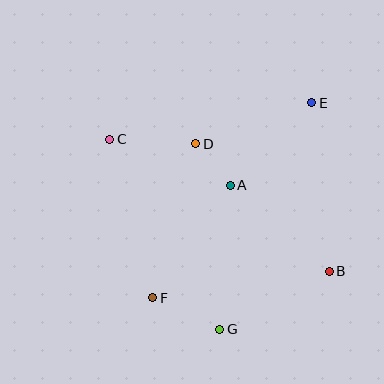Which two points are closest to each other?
Points A and D are closest to each other.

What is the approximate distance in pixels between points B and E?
The distance between B and E is approximately 169 pixels.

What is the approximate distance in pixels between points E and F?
The distance between E and F is approximately 252 pixels.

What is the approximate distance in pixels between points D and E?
The distance between D and E is approximately 123 pixels.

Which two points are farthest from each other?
Points B and C are farthest from each other.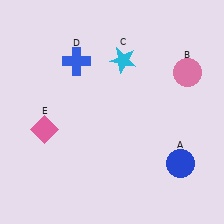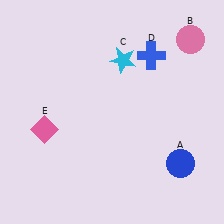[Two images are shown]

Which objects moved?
The objects that moved are: the pink circle (B), the blue cross (D).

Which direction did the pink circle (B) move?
The pink circle (B) moved up.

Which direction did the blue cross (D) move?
The blue cross (D) moved right.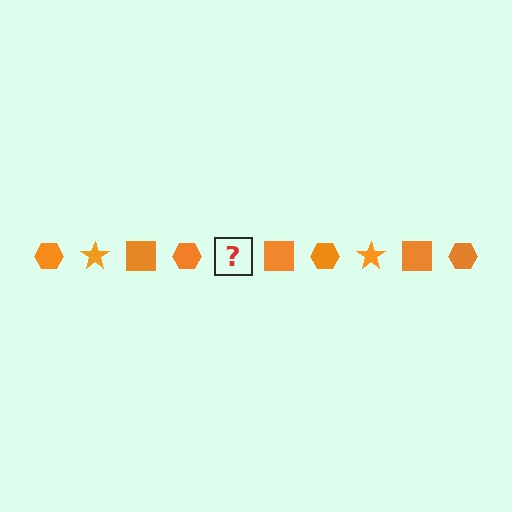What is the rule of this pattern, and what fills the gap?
The rule is that the pattern cycles through hexagon, star, square shapes in orange. The gap should be filled with an orange star.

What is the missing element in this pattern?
The missing element is an orange star.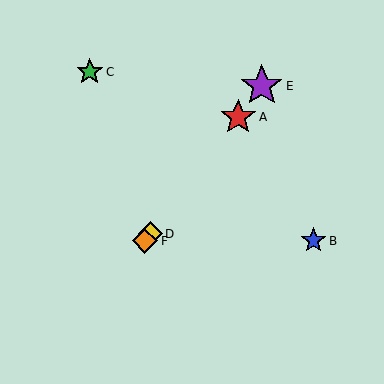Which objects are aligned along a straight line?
Objects A, D, E, F are aligned along a straight line.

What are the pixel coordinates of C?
Object C is at (90, 72).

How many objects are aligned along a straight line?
4 objects (A, D, E, F) are aligned along a straight line.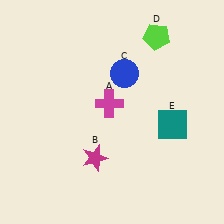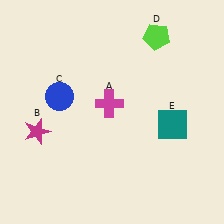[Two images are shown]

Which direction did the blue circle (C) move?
The blue circle (C) moved left.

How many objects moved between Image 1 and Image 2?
2 objects moved between the two images.